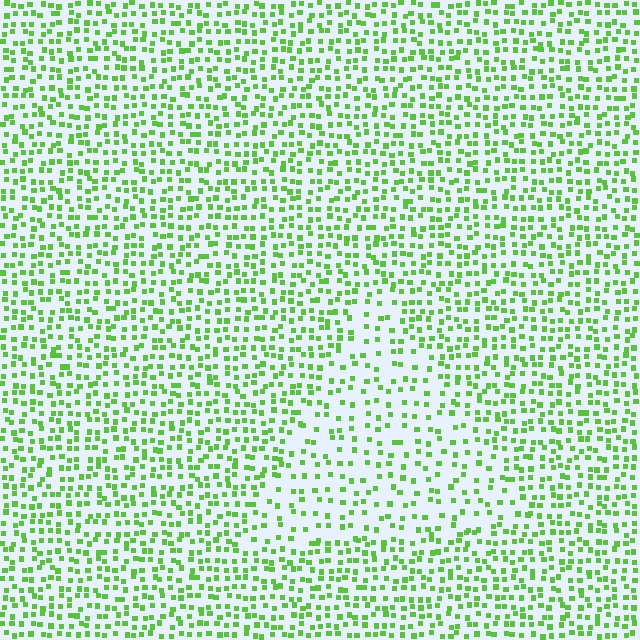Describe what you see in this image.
The image contains small lime elements arranged at two different densities. A triangle-shaped region is visible where the elements are less densely packed than the surrounding area.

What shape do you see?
I see a triangle.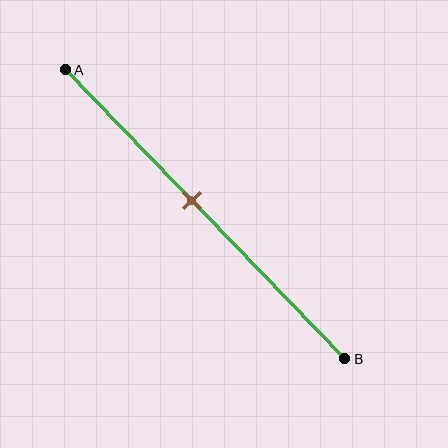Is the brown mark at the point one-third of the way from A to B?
No, the mark is at about 45% from A, not at the 33% one-third point.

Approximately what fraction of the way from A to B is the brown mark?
The brown mark is approximately 45% of the way from A to B.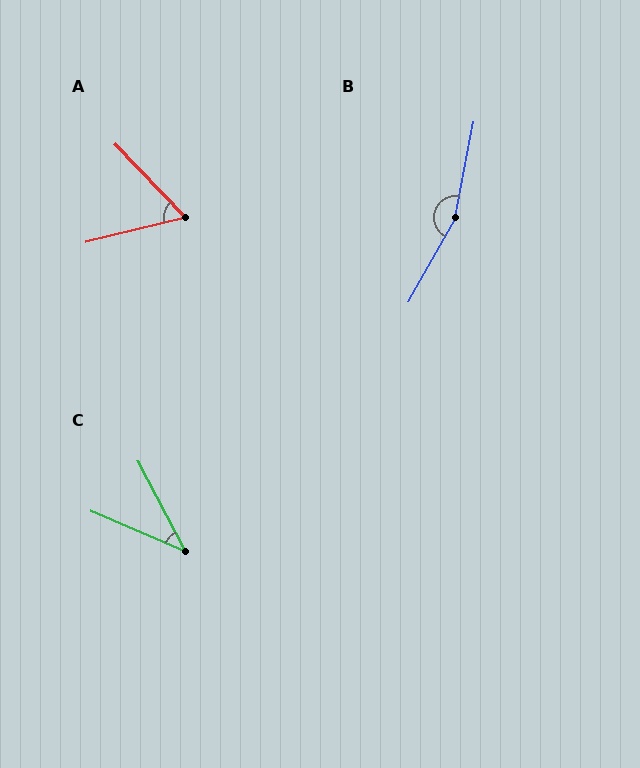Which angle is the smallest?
C, at approximately 39 degrees.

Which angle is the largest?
B, at approximately 162 degrees.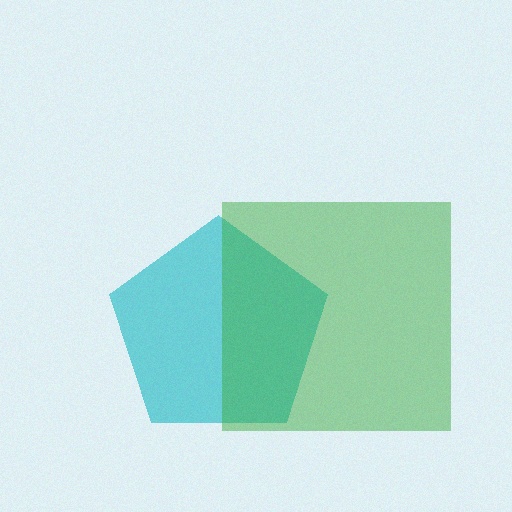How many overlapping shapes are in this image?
There are 2 overlapping shapes in the image.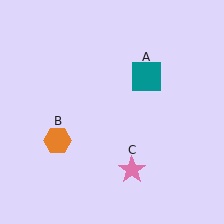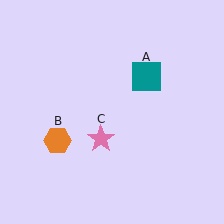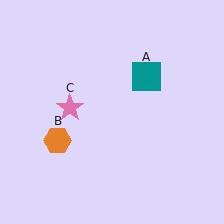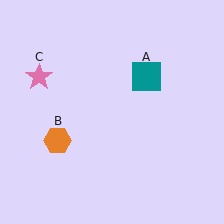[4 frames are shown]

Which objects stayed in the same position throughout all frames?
Teal square (object A) and orange hexagon (object B) remained stationary.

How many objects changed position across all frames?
1 object changed position: pink star (object C).